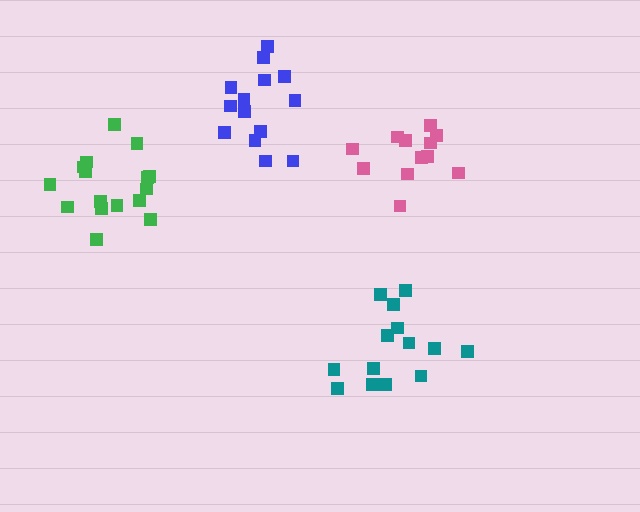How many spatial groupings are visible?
There are 4 spatial groupings.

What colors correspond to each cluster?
The clusters are colored: blue, teal, pink, green.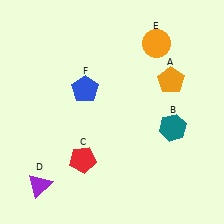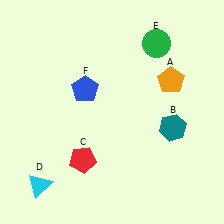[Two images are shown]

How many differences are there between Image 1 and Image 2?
There are 2 differences between the two images.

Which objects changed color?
D changed from purple to cyan. E changed from orange to green.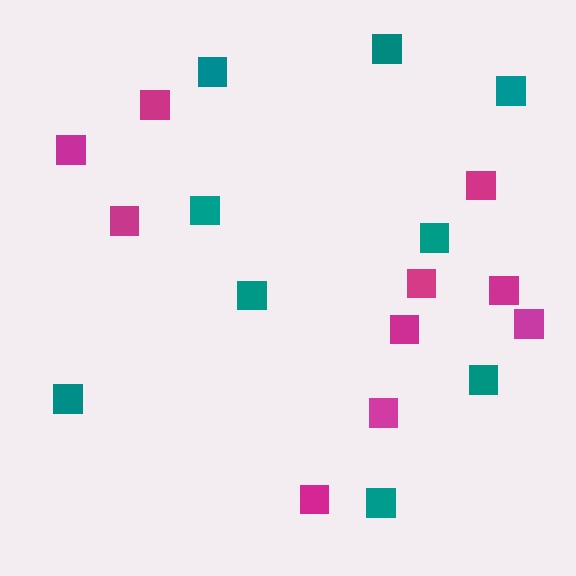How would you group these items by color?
There are 2 groups: one group of magenta squares (10) and one group of teal squares (9).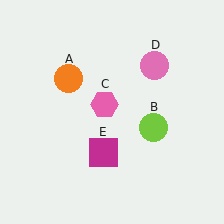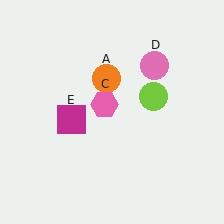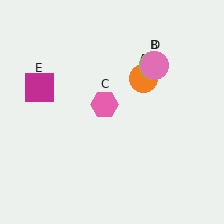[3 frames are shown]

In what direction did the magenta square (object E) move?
The magenta square (object E) moved up and to the left.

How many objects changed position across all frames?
3 objects changed position: orange circle (object A), lime circle (object B), magenta square (object E).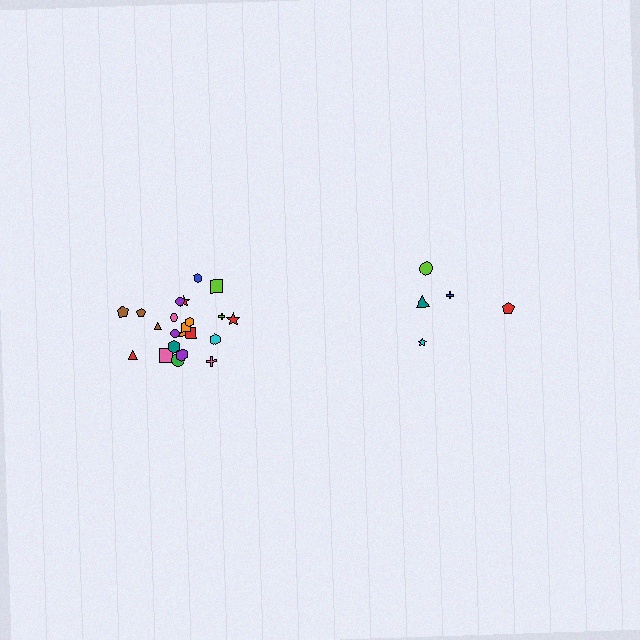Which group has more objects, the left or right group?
The left group.